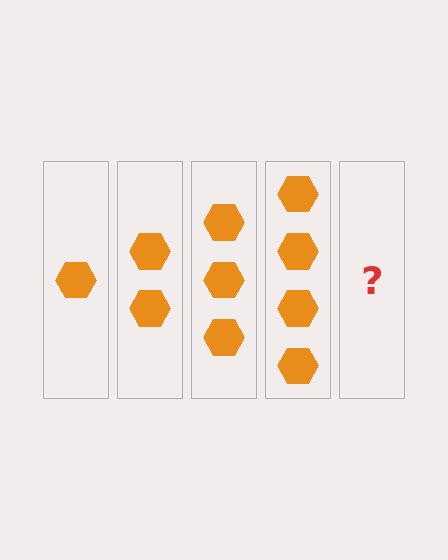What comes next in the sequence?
The next element should be 5 hexagons.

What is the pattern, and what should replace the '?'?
The pattern is that each step adds one more hexagon. The '?' should be 5 hexagons.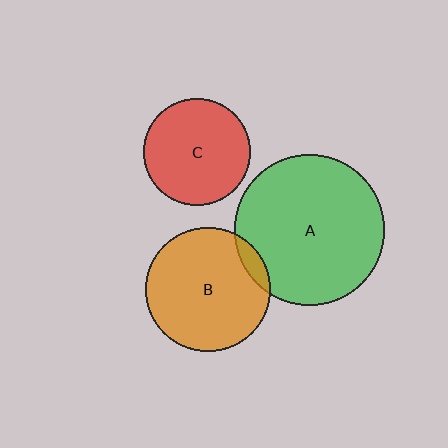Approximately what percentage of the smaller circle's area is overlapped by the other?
Approximately 10%.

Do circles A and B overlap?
Yes.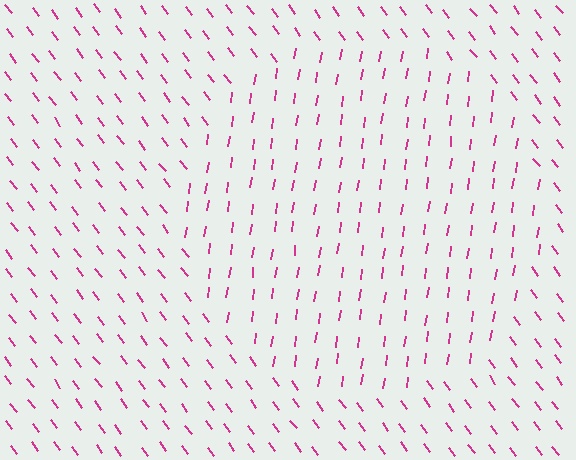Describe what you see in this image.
The image is filled with small magenta line segments. A circle region in the image has lines oriented differently from the surrounding lines, creating a visible texture boundary.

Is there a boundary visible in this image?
Yes, there is a texture boundary formed by a change in line orientation.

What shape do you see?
I see a circle.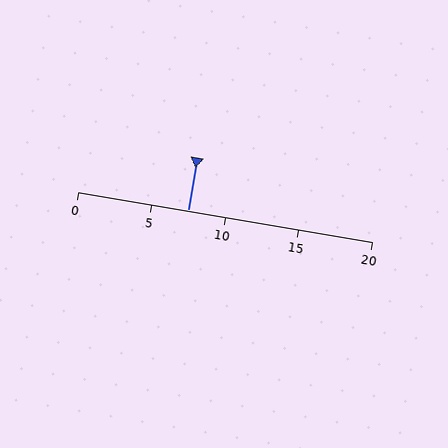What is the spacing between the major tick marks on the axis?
The major ticks are spaced 5 apart.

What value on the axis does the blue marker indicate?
The marker indicates approximately 7.5.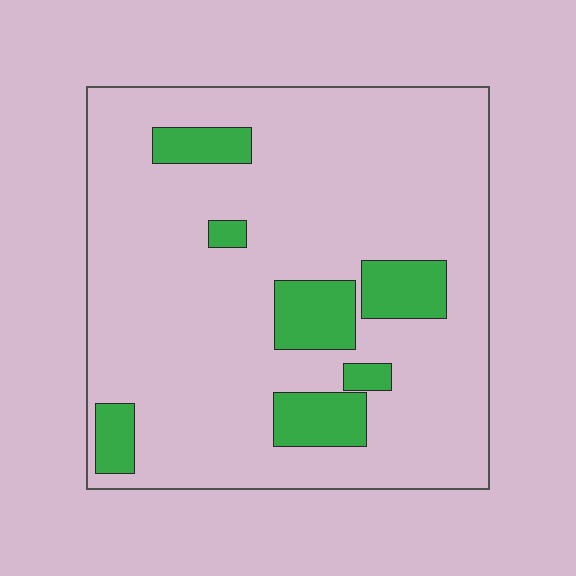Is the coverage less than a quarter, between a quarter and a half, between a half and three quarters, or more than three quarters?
Less than a quarter.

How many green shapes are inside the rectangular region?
7.